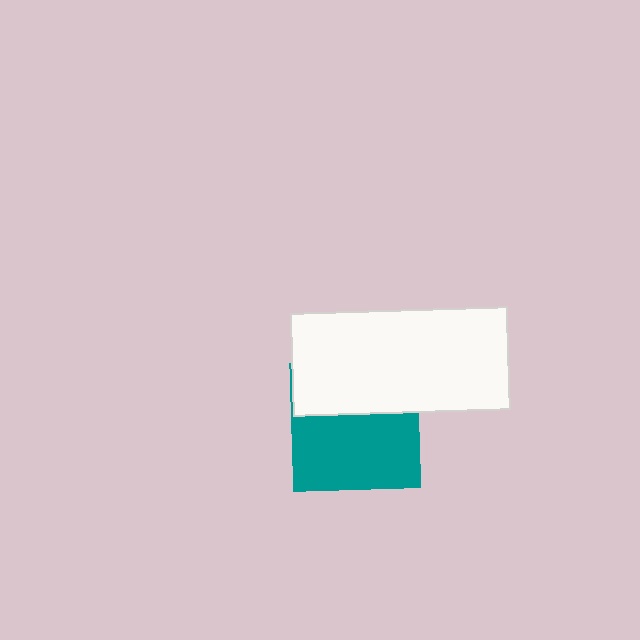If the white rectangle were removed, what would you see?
You would see the complete teal square.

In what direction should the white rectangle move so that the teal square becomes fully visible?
The white rectangle should move up. That is the shortest direction to clear the overlap and leave the teal square fully visible.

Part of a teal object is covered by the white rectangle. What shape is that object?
It is a square.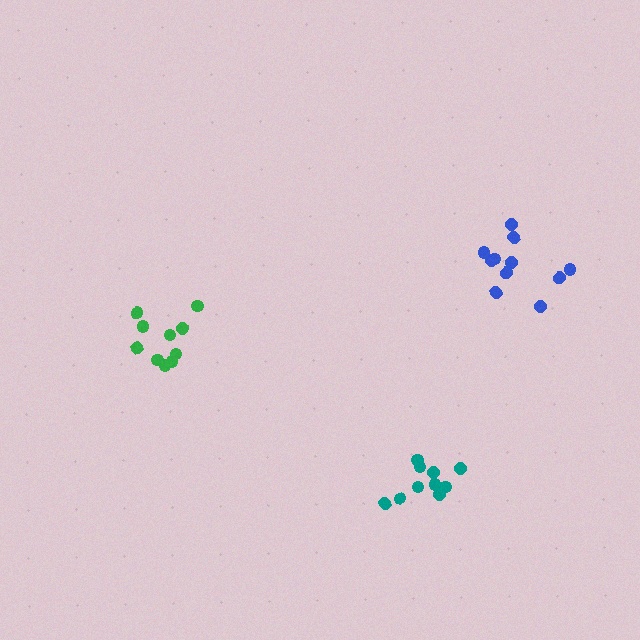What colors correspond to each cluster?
The clusters are colored: green, blue, teal.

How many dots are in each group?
Group 1: 10 dots, Group 2: 11 dots, Group 3: 10 dots (31 total).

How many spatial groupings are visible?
There are 3 spatial groupings.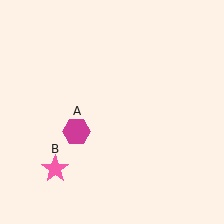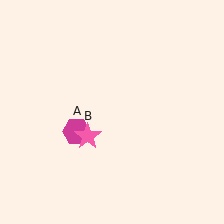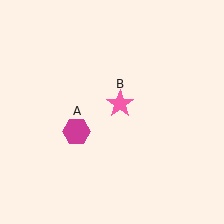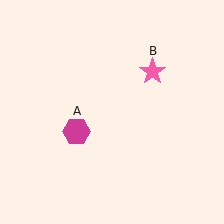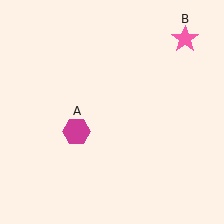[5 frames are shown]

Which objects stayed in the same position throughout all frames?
Magenta hexagon (object A) remained stationary.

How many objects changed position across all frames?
1 object changed position: pink star (object B).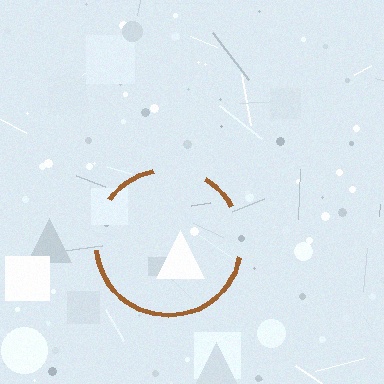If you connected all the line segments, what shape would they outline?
They would outline a circle.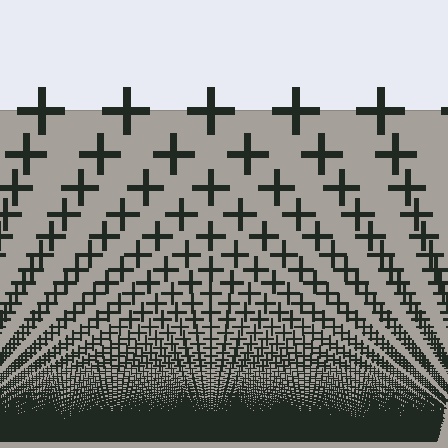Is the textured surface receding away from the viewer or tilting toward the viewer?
The surface appears to tilt toward the viewer. Texture elements get larger and sparser toward the top.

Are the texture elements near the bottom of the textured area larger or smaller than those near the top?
Smaller. The gradient is inverted — elements near the bottom are smaller and denser.